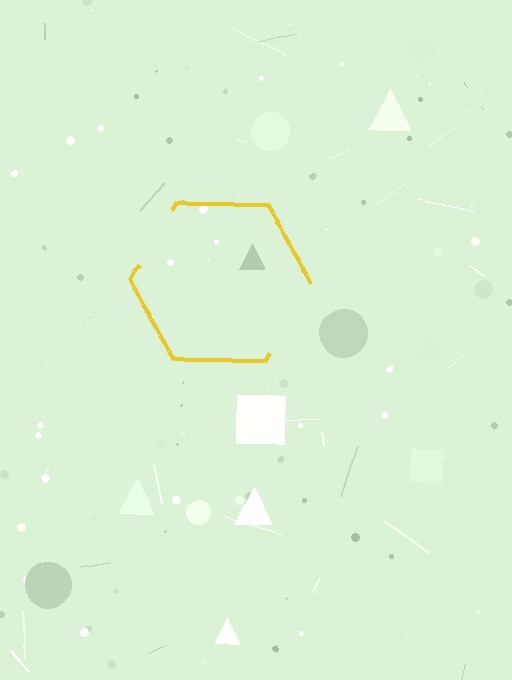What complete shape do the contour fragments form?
The contour fragments form a hexagon.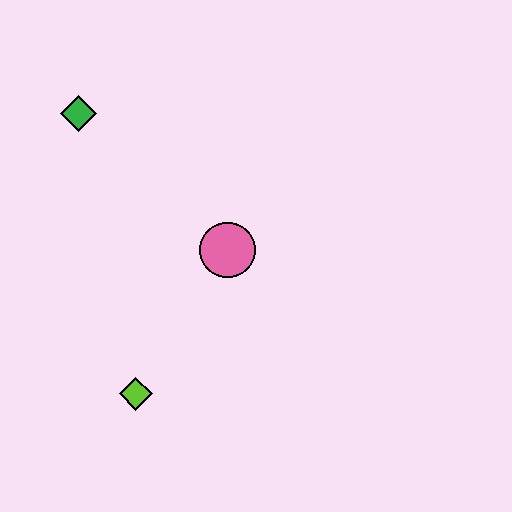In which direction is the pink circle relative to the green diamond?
The pink circle is to the right of the green diamond.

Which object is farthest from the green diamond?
The lime diamond is farthest from the green diamond.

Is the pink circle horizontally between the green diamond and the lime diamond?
No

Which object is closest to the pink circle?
The lime diamond is closest to the pink circle.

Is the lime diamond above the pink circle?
No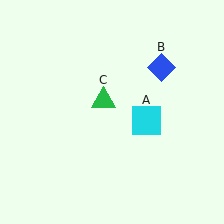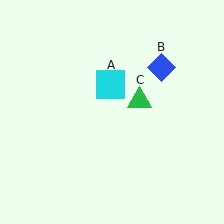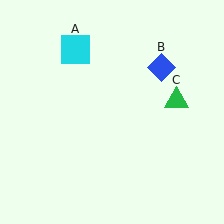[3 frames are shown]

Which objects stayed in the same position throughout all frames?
Blue diamond (object B) remained stationary.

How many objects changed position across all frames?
2 objects changed position: cyan square (object A), green triangle (object C).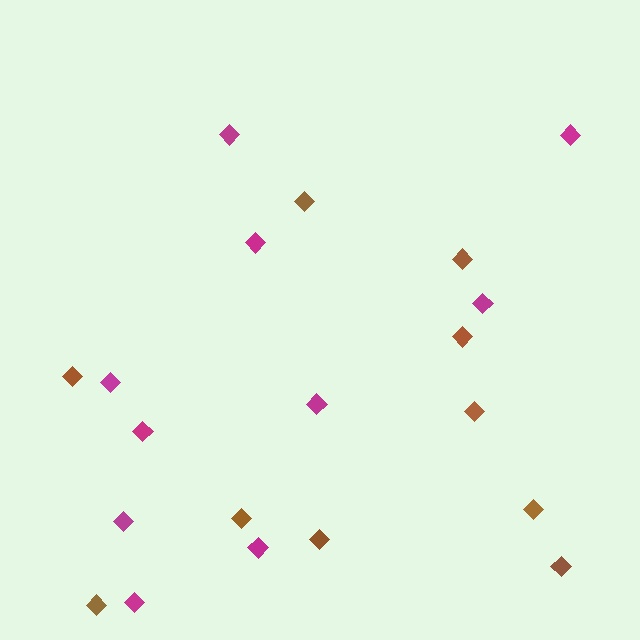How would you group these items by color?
There are 2 groups: one group of brown diamonds (10) and one group of magenta diamonds (10).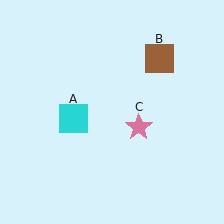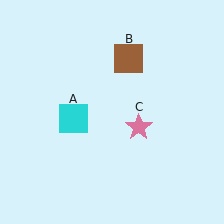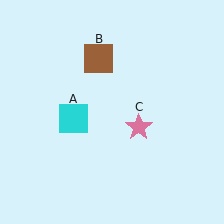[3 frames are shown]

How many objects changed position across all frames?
1 object changed position: brown square (object B).